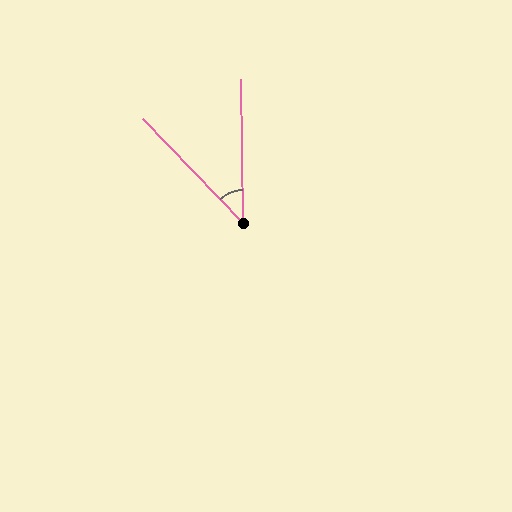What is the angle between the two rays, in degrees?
Approximately 43 degrees.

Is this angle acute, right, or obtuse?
It is acute.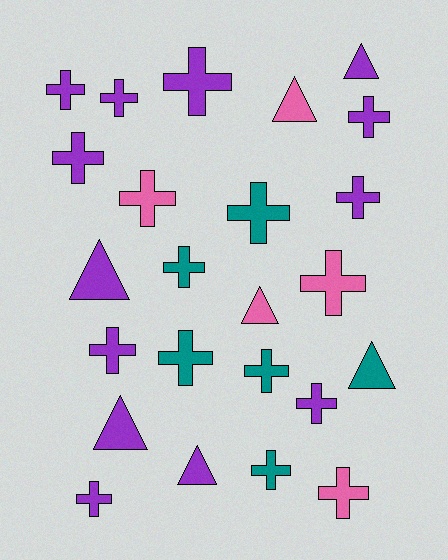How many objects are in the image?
There are 24 objects.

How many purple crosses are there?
There are 9 purple crosses.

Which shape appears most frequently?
Cross, with 17 objects.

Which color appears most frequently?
Purple, with 13 objects.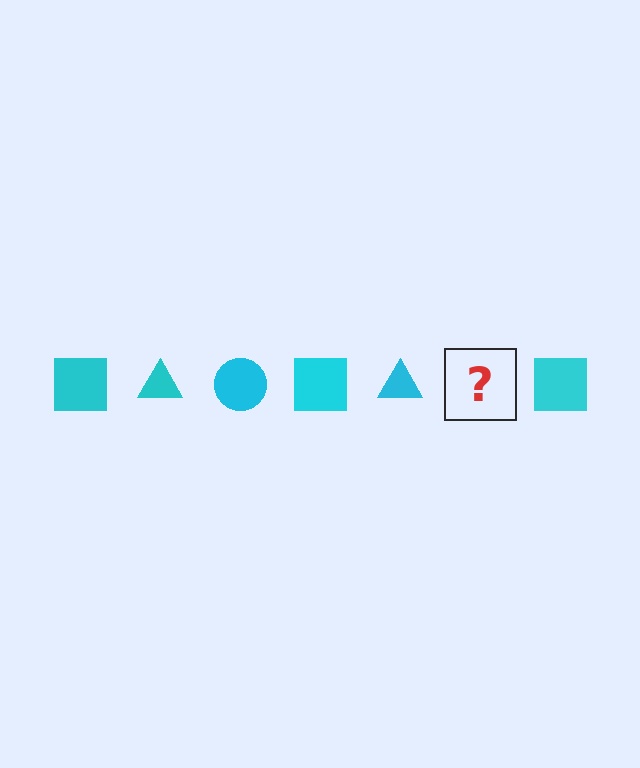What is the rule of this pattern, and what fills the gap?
The rule is that the pattern cycles through square, triangle, circle shapes in cyan. The gap should be filled with a cyan circle.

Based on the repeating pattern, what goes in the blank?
The blank should be a cyan circle.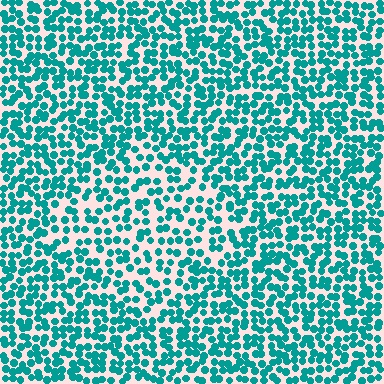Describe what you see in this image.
The image contains small teal elements arranged at two different densities. A diamond-shaped region is visible where the elements are less densely packed than the surrounding area.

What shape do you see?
I see a diamond.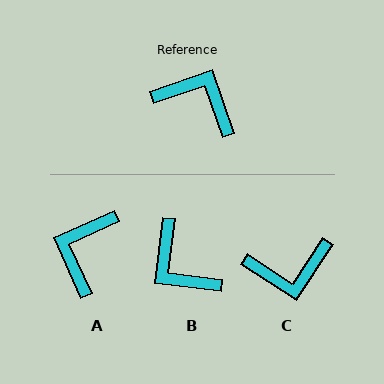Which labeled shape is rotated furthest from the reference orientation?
B, about 154 degrees away.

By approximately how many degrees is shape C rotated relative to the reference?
Approximately 142 degrees clockwise.